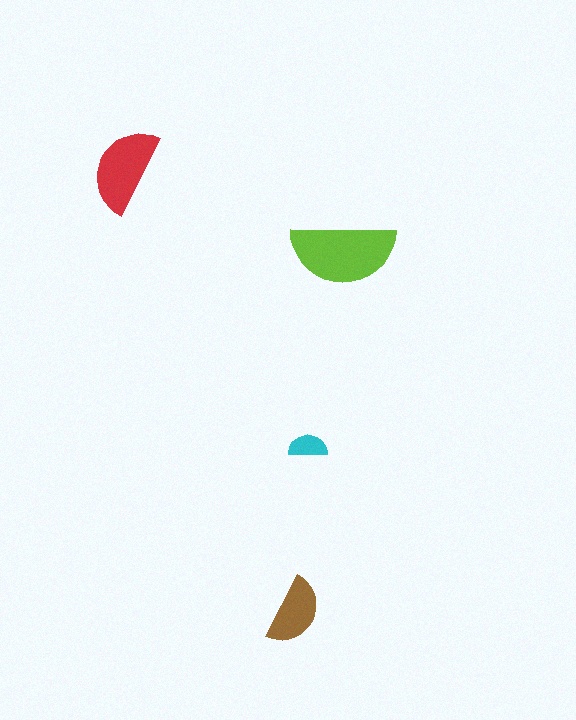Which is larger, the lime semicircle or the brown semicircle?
The lime one.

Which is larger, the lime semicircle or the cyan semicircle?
The lime one.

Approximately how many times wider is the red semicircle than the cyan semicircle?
About 2 times wider.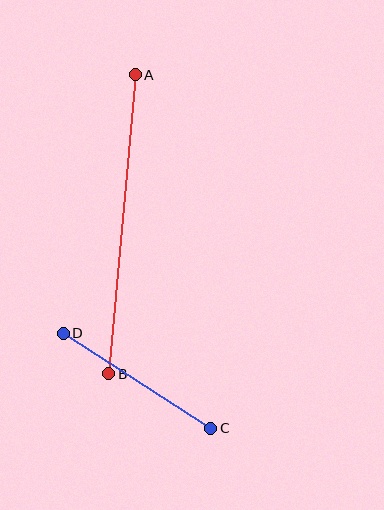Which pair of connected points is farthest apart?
Points A and B are farthest apart.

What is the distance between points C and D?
The distance is approximately 176 pixels.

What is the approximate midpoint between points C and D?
The midpoint is at approximately (137, 381) pixels.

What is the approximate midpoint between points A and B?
The midpoint is at approximately (122, 224) pixels.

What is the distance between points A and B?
The distance is approximately 300 pixels.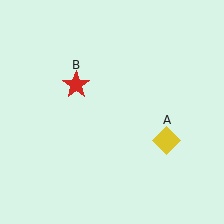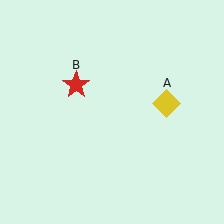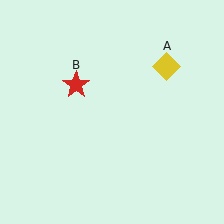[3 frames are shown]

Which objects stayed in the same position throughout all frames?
Red star (object B) remained stationary.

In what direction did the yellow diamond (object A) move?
The yellow diamond (object A) moved up.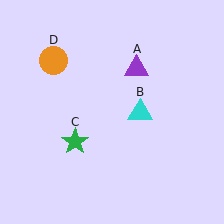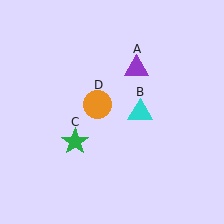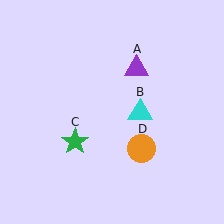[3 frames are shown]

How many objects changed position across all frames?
1 object changed position: orange circle (object D).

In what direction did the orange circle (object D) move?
The orange circle (object D) moved down and to the right.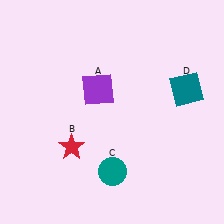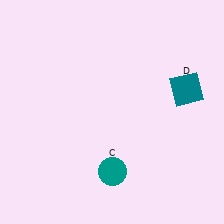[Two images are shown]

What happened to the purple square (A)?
The purple square (A) was removed in Image 2. It was in the top-left area of Image 1.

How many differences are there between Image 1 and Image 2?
There are 2 differences between the two images.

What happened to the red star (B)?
The red star (B) was removed in Image 2. It was in the bottom-left area of Image 1.